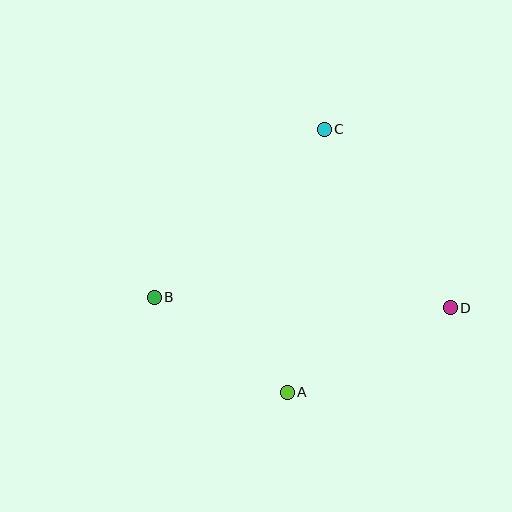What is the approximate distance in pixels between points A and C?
The distance between A and C is approximately 266 pixels.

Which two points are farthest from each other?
Points B and D are farthest from each other.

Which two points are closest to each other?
Points A and B are closest to each other.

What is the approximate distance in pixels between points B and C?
The distance between B and C is approximately 239 pixels.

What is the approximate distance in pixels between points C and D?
The distance between C and D is approximately 218 pixels.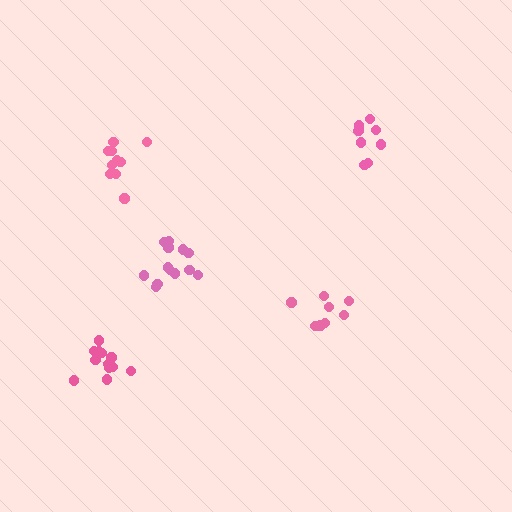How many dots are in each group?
Group 1: 8 dots, Group 2: 10 dots, Group 3: 12 dots, Group 4: 13 dots, Group 5: 9 dots (52 total).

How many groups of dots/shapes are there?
There are 5 groups.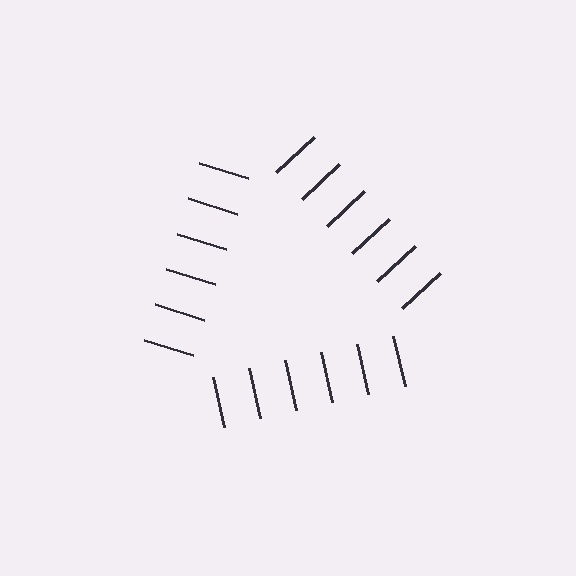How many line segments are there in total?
18 — 6 along each of the 3 edges.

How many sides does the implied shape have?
3 sides — the line-ends trace a triangle.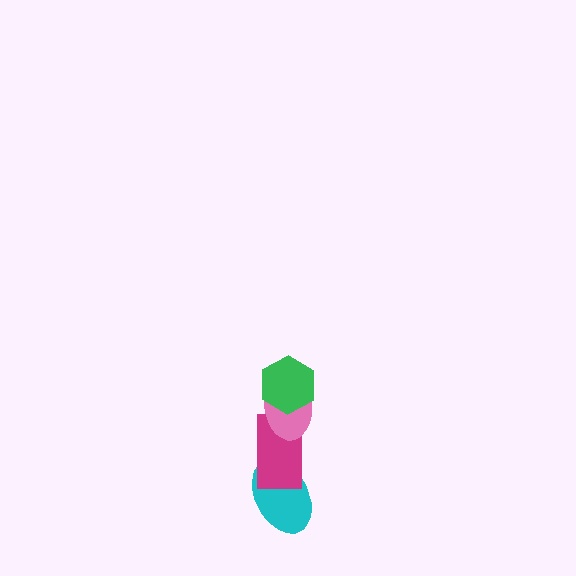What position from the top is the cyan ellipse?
The cyan ellipse is 4th from the top.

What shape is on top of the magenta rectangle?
The pink ellipse is on top of the magenta rectangle.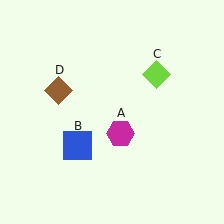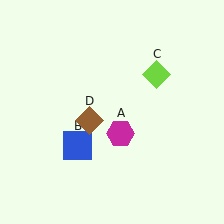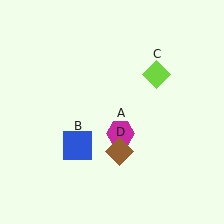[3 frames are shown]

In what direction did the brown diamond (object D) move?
The brown diamond (object D) moved down and to the right.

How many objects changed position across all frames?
1 object changed position: brown diamond (object D).